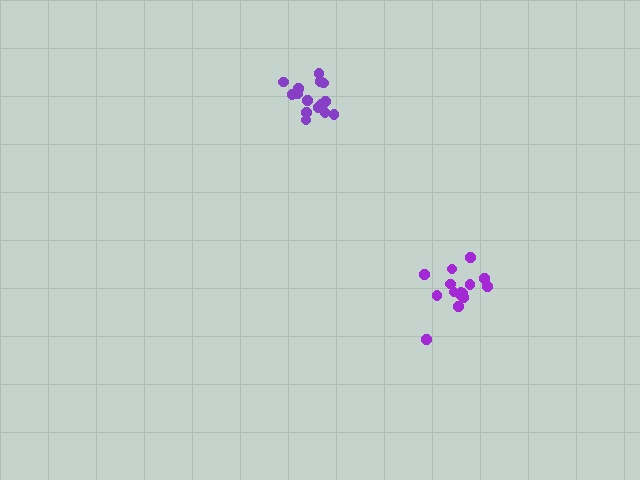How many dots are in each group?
Group 1: 15 dots, Group 2: 15 dots (30 total).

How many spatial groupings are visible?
There are 2 spatial groupings.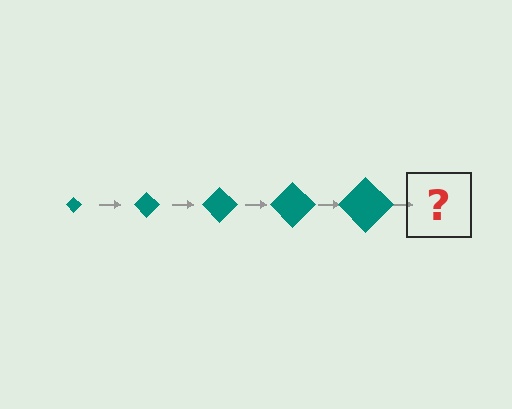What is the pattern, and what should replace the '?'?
The pattern is that the diamond gets progressively larger each step. The '?' should be a teal diamond, larger than the previous one.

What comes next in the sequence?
The next element should be a teal diamond, larger than the previous one.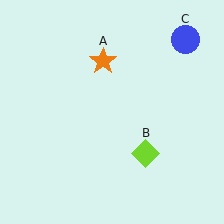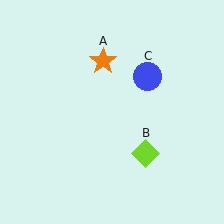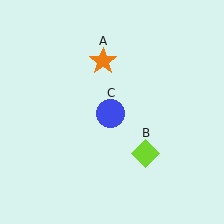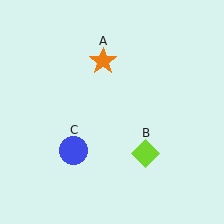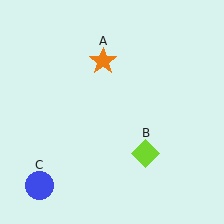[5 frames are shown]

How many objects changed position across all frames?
1 object changed position: blue circle (object C).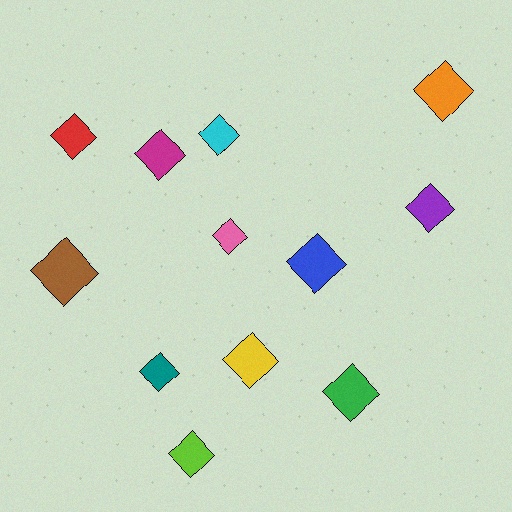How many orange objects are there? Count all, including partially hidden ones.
There is 1 orange object.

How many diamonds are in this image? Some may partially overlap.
There are 12 diamonds.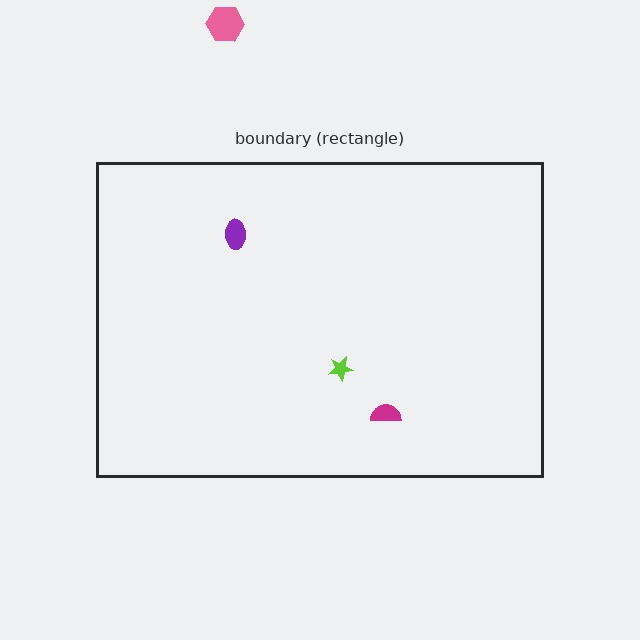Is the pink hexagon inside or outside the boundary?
Outside.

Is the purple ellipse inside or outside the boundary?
Inside.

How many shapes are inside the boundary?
3 inside, 1 outside.